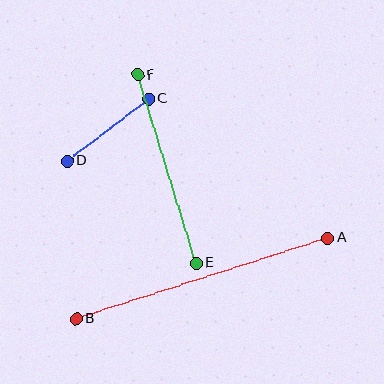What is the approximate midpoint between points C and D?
The midpoint is at approximately (108, 130) pixels.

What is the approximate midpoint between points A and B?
The midpoint is at approximately (202, 279) pixels.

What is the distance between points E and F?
The distance is approximately 197 pixels.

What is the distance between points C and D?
The distance is approximately 103 pixels.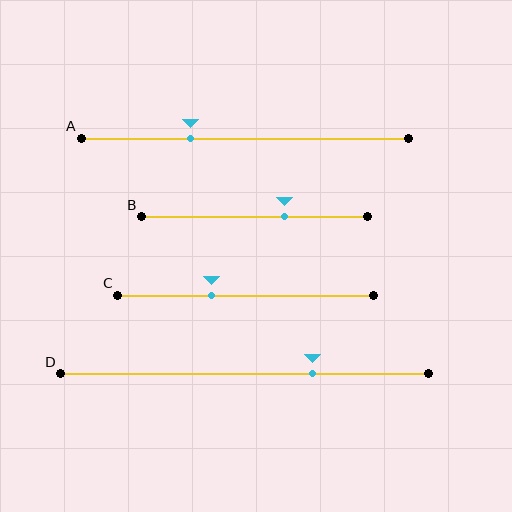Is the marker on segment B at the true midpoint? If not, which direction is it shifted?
No, the marker on segment B is shifted to the right by about 13% of the segment length.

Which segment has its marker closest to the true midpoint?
Segment B has its marker closest to the true midpoint.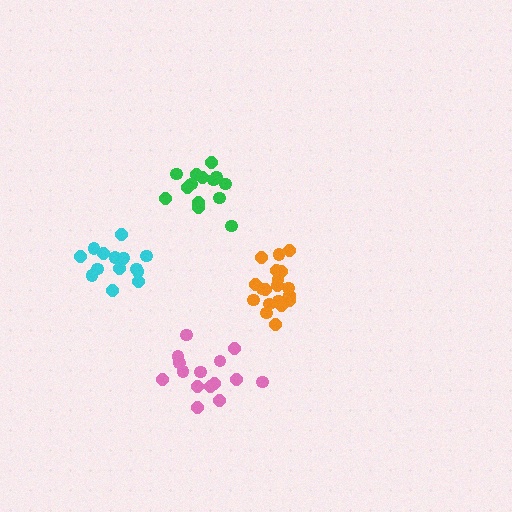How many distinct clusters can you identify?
There are 4 distinct clusters.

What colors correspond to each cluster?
The clusters are colored: green, orange, cyan, pink.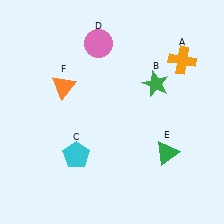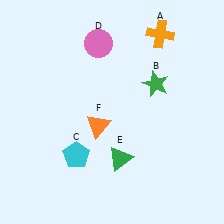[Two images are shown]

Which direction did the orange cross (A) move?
The orange cross (A) moved up.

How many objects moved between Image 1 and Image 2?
3 objects moved between the two images.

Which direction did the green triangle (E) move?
The green triangle (E) moved left.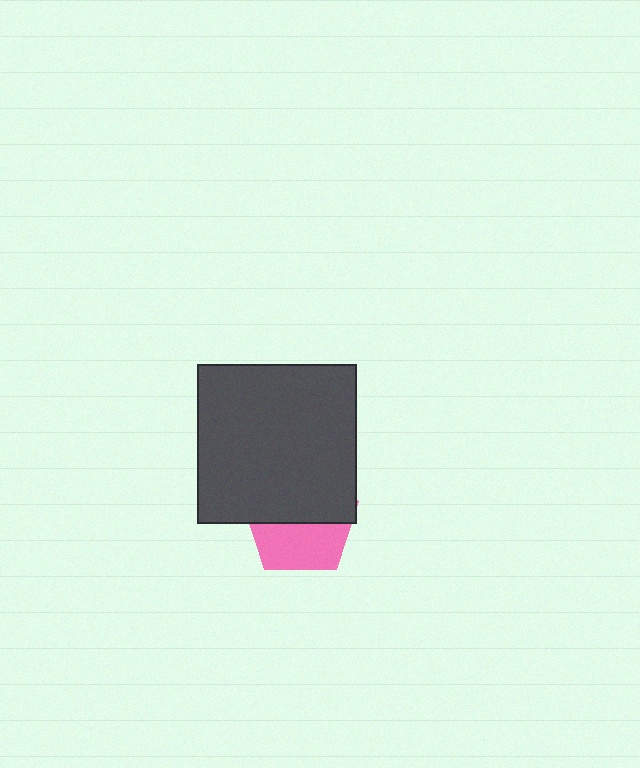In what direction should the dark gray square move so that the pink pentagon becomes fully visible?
The dark gray square should move up. That is the shortest direction to clear the overlap and leave the pink pentagon fully visible.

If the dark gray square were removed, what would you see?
You would see the complete pink pentagon.